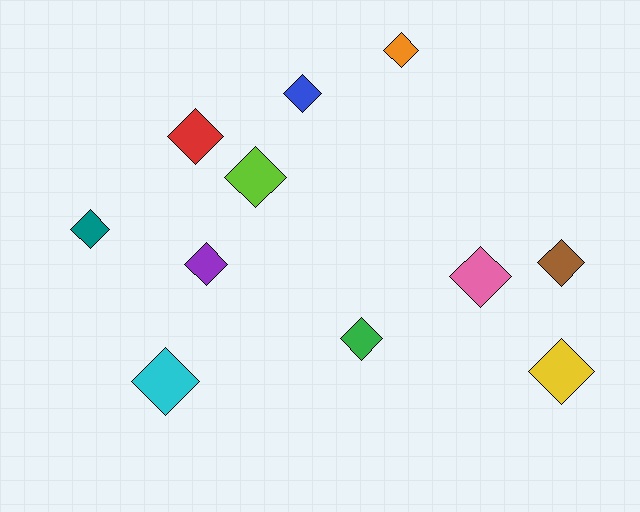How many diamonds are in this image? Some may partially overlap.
There are 11 diamonds.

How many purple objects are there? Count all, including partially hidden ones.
There is 1 purple object.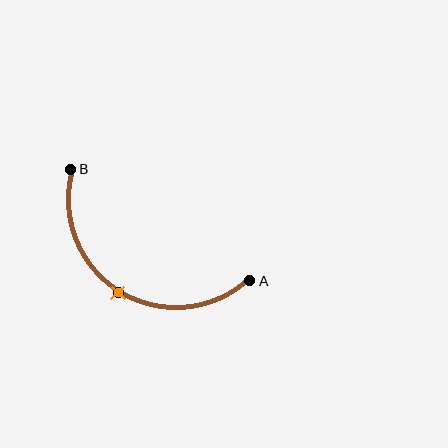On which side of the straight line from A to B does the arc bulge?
The arc bulges below the straight line connecting A and B.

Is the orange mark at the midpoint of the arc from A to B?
Yes. The orange mark lies on the arc at equal arc-length from both A and B — it is the arc midpoint.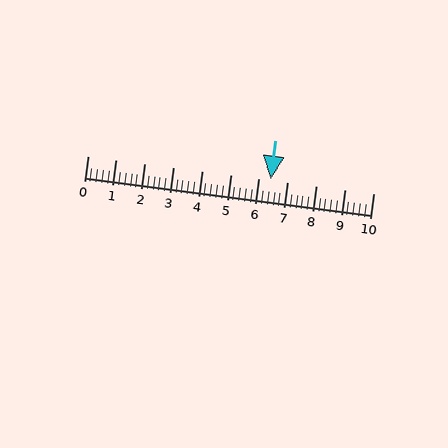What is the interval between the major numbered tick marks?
The major tick marks are spaced 1 units apart.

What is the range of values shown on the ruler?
The ruler shows values from 0 to 10.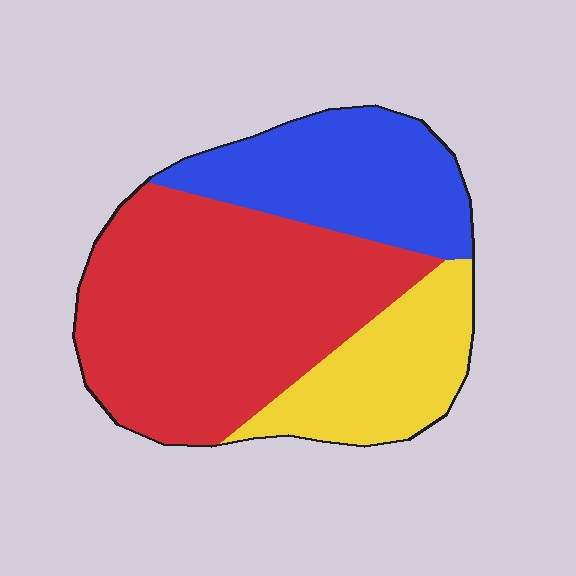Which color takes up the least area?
Yellow, at roughly 20%.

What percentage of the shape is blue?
Blue covers about 25% of the shape.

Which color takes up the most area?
Red, at roughly 55%.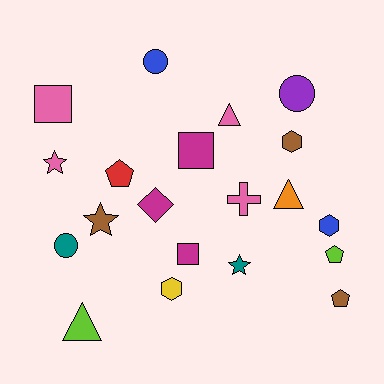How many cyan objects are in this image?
There are no cyan objects.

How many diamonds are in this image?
There is 1 diamond.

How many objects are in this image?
There are 20 objects.